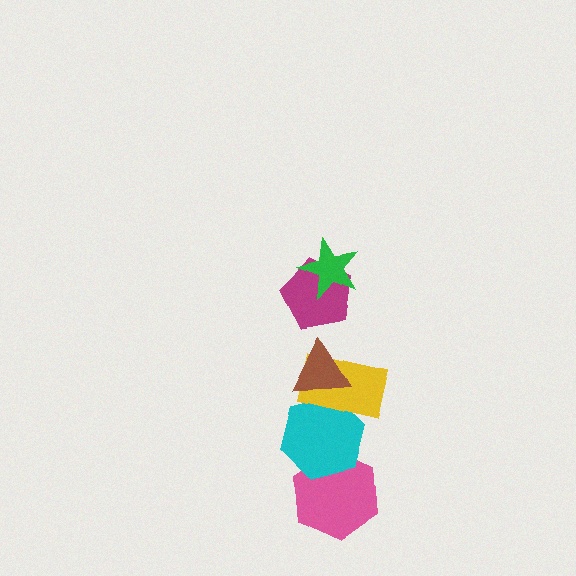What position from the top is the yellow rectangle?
The yellow rectangle is 4th from the top.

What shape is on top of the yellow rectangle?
The brown triangle is on top of the yellow rectangle.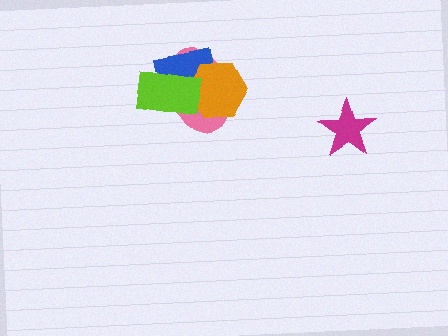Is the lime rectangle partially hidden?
No, no other shape covers it.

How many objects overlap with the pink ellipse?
3 objects overlap with the pink ellipse.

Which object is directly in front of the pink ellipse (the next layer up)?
The blue rectangle is directly in front of the pink ellipse.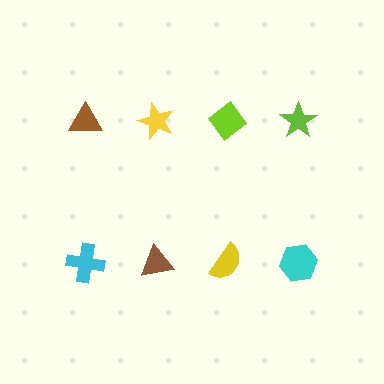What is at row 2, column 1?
A cyan cross.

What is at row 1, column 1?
A brown triangle.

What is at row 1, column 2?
A yellow star.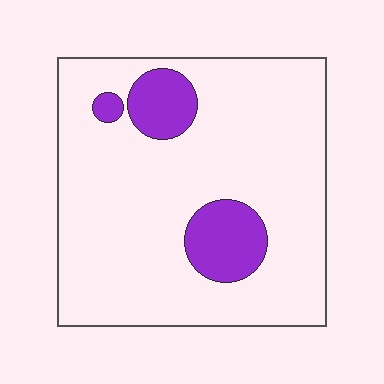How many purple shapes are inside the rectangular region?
3.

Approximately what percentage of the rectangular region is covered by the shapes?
Approximately 15%.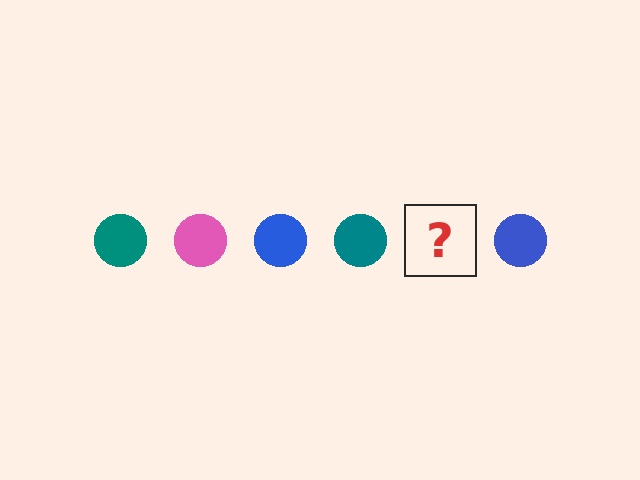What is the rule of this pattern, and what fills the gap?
The rule is that the pattern cycles through teal, pink, blue circles. The gap should be filled with a pink circle.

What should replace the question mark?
The question mark should be replaced with a pink circle.